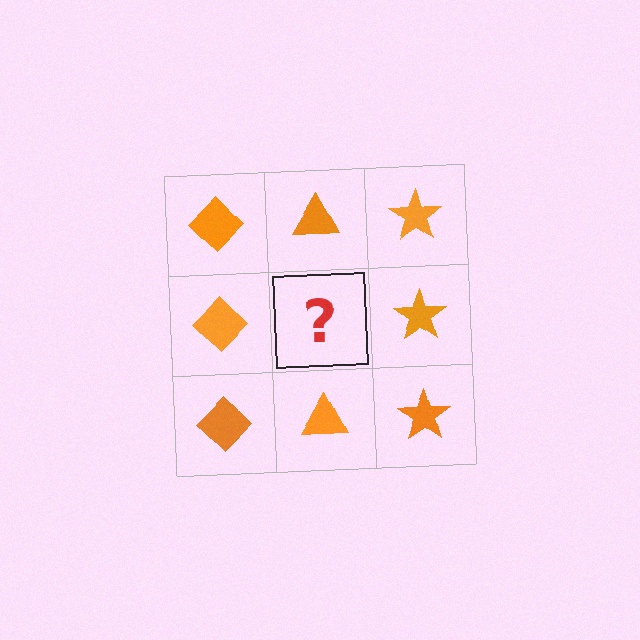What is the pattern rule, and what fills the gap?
The rule is that each column has a consistent shape. The gap should be filled with an orange triangle.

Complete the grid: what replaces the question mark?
The question mark should be replaced with an orange triangle.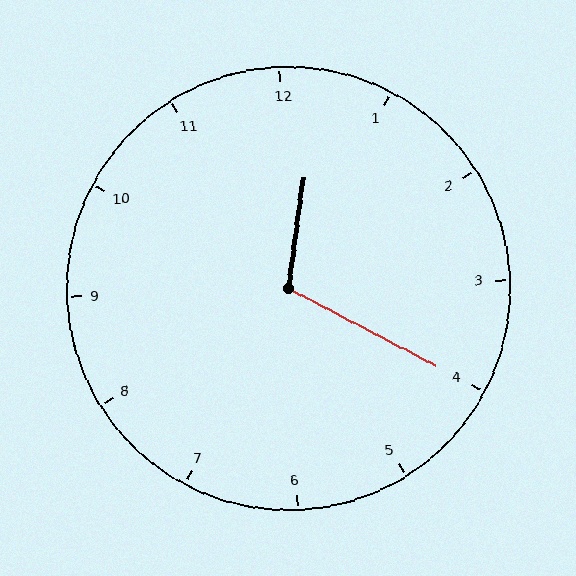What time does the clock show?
12:20.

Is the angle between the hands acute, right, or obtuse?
It is obtuse.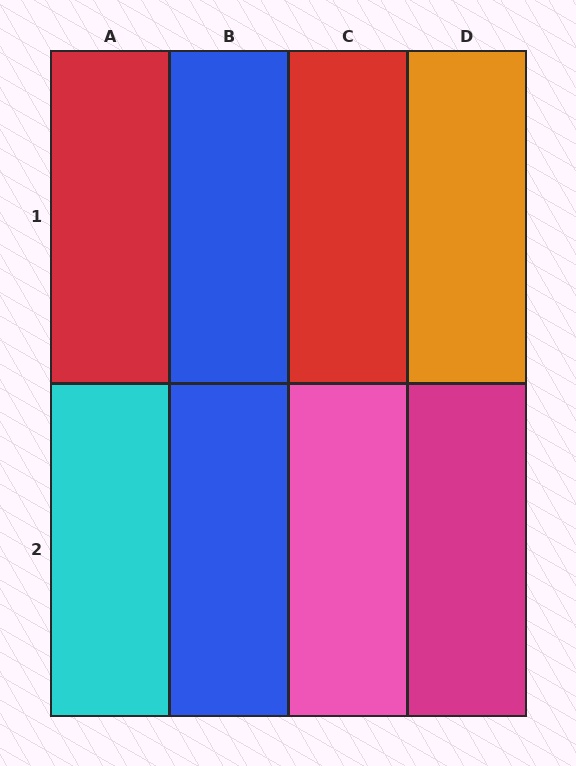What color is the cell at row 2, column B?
Blue.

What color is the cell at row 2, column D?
Magenta.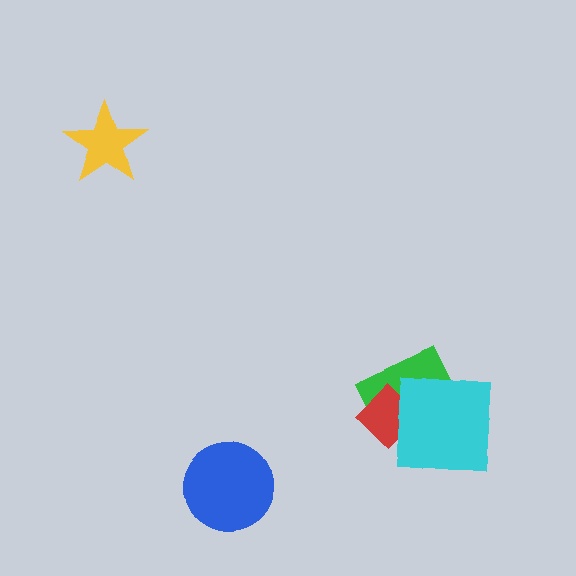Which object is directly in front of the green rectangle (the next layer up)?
The red diamond is directly in front of the green rectangle.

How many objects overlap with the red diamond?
2 objects overlap with the red diamond.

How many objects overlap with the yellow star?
0 objects overlap with the yellow star.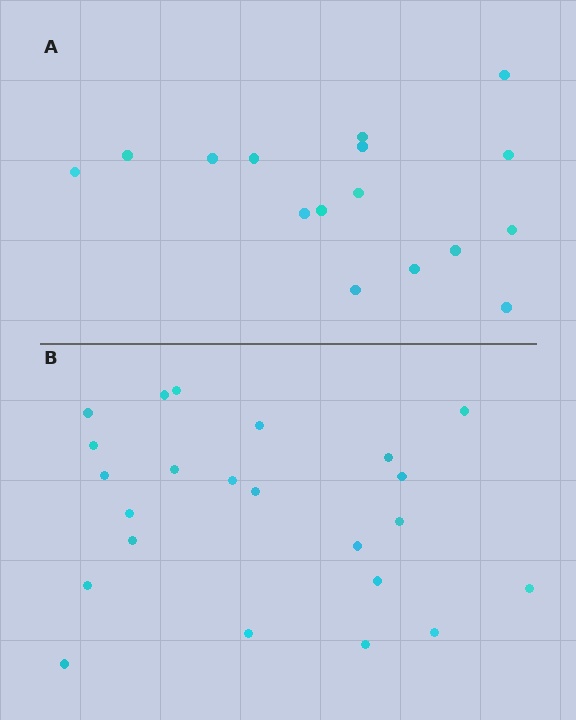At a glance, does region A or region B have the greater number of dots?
Region B (the bottom region) has more dots.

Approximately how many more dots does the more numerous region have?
Region B has roughly 8 or so more dots than region A.